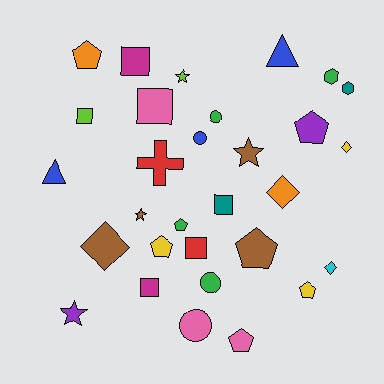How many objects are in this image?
There are 30 objects.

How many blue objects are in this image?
There are 3 blue objects.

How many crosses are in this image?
There is 1 cross.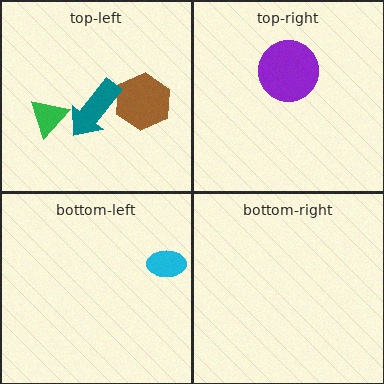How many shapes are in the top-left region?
3.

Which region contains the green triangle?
The top-left region.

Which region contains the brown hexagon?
The top-left region.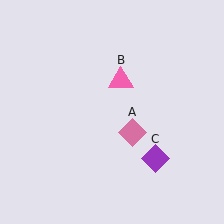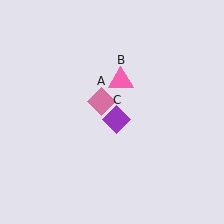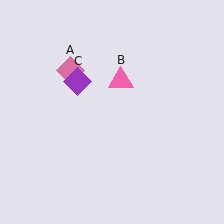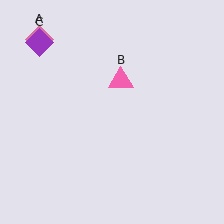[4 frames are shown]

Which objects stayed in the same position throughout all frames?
Pink triangle (object B) remained stationary.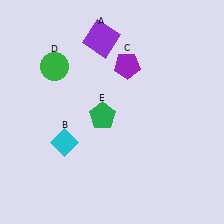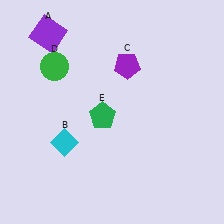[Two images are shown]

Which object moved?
The purple square (A) moved left.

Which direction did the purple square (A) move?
The purple square (A) moved left.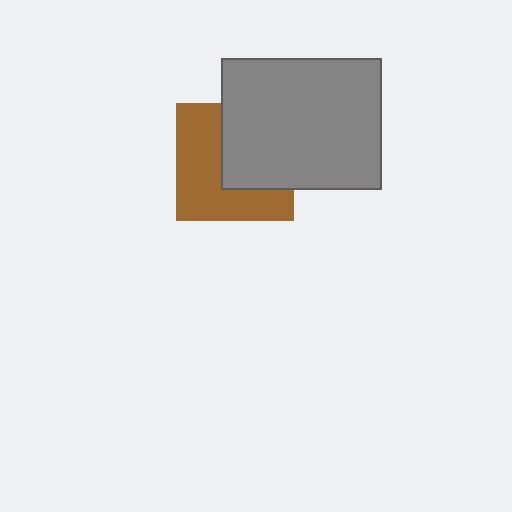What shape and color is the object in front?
The object in front is a gray rectangle.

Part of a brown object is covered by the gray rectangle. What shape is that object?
It is a square.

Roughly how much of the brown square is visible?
About half of it is visible (roughly 56%).